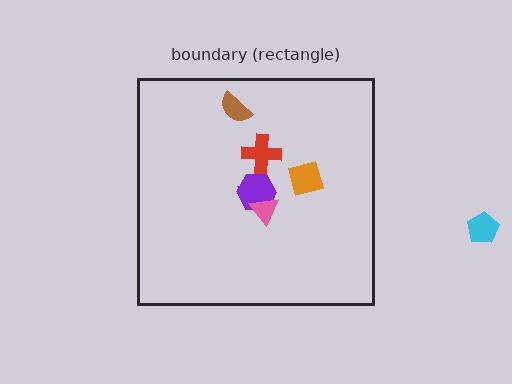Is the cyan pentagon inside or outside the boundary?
Outside.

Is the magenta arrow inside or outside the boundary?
Inside.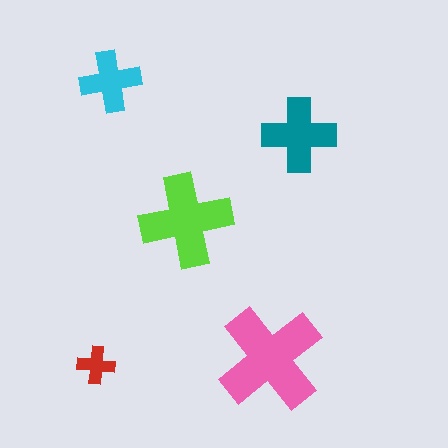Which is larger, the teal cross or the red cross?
The teal one.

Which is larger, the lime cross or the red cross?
The lime one.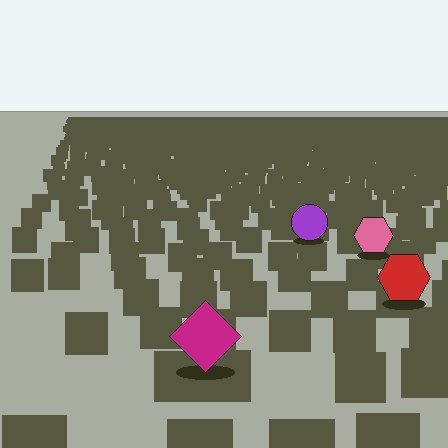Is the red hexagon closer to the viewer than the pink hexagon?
Yes. The red hexagon is closer — you can tell from the texture gradient: the ground texture is coarser near it.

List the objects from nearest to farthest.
From nearest to farthest: the magenta diamond, the red hexagon, the pink hexagon, the purple circle.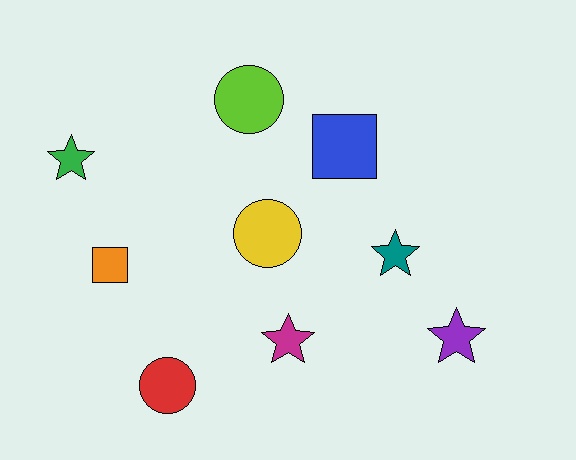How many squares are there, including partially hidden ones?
There are 2 squares.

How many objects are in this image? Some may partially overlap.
There are 9 objects.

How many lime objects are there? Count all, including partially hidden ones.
There is 1 lime object.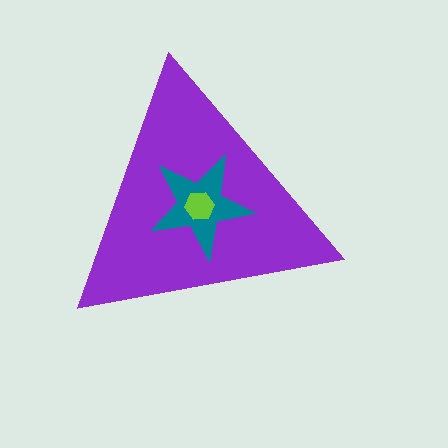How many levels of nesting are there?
3.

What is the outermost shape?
The purple triangle.